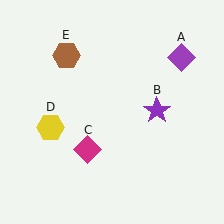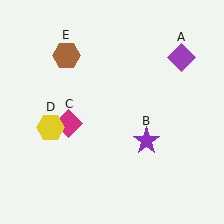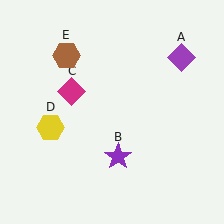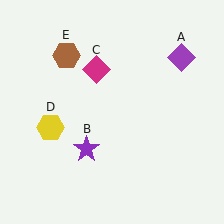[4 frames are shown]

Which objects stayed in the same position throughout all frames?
Purple diamond (object A) and yellow hexagon (object D) and brown hexagon (object E) remained stationary.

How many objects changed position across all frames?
2 objects changed position: purple star (object B), magenta diamond (object C).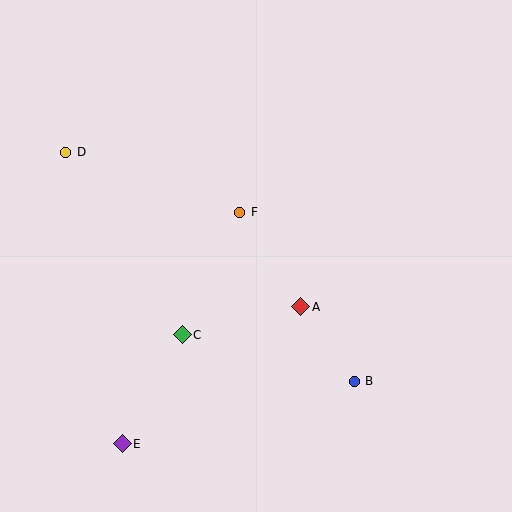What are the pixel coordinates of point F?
Point F is at (240, 212).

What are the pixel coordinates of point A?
Point A is at (301, 307).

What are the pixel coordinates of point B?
Point B is at (354, 381).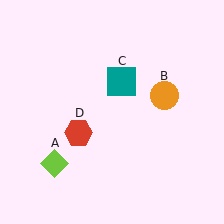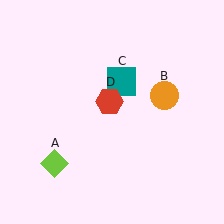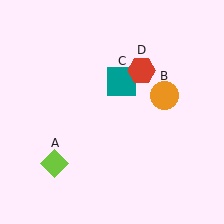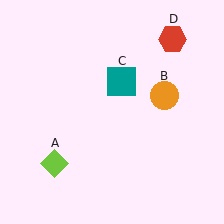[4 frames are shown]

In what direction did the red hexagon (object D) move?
The red hexagon (object D) moved up and to the right.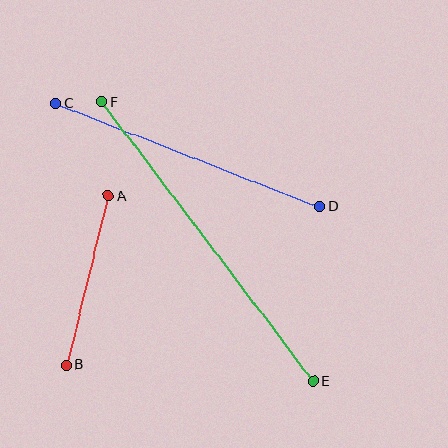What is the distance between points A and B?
The distance is approximately 174 pixels.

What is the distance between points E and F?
The distance is approximately 350 pixels.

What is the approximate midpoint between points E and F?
The midpoint is at approximately (207, 242) pixels.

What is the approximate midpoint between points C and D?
The midpoint is at approximately (187, 155) pixels.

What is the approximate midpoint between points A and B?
The midpoint is at approximately (87, 280) pixels.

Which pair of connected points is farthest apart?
Points E and F are farthest apart.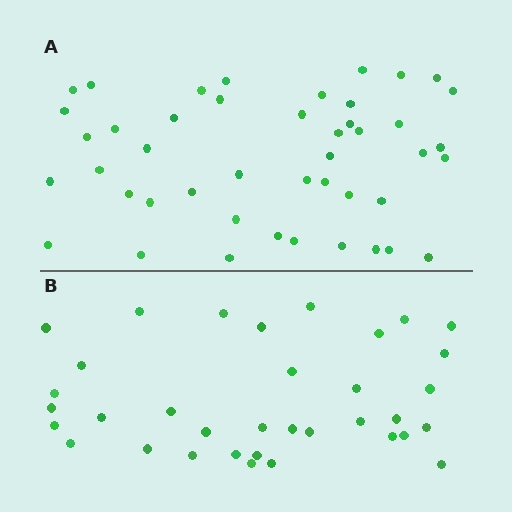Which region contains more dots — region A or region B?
Region A (the top region) has more dots.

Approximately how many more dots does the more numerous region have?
Region A has roughly 10 or so more dots than region B.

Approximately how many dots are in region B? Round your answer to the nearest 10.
About 40 dots. (The exact count is 35, which rounds to 40.)